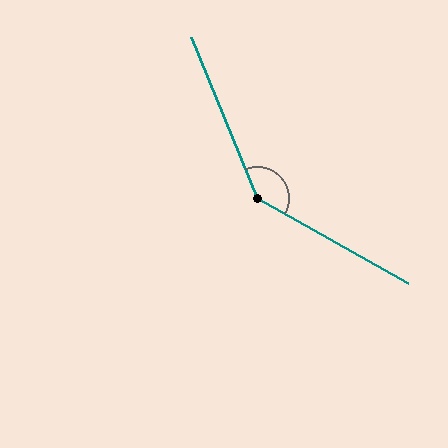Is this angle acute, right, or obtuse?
It is obtuse.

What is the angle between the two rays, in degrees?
Approximately 142 degrees.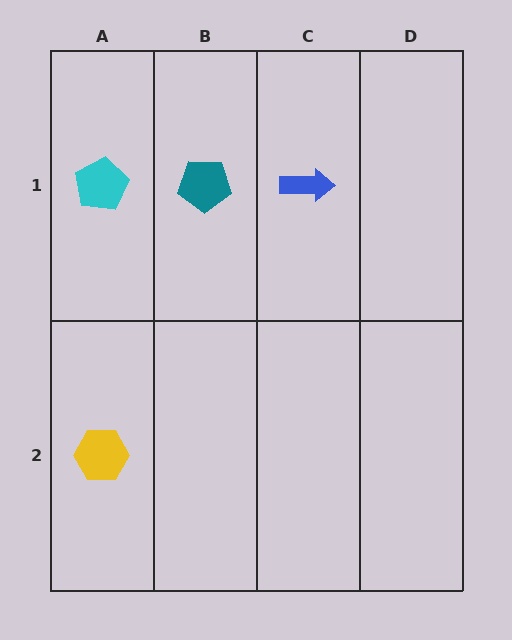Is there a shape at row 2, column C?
No, that cell is empty.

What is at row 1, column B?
A teal pentagon.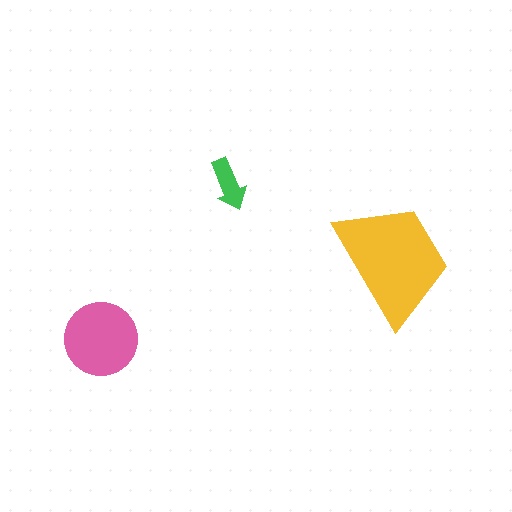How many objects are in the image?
There are 3 objects in the image.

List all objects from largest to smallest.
The yellow trapezoid, the pink circle, the green arrow.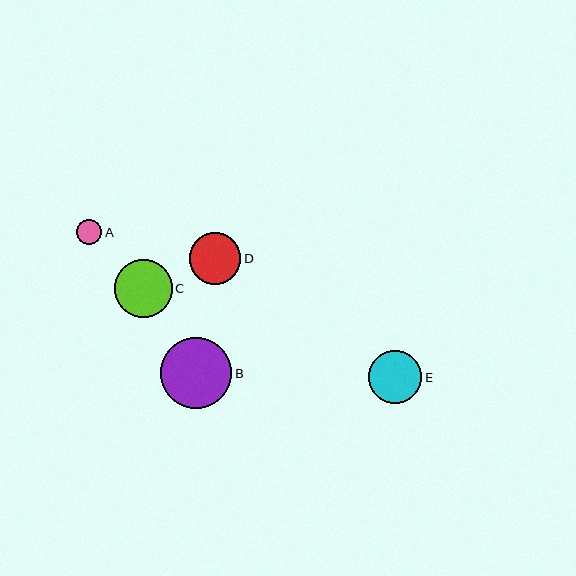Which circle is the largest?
Circle B is the largest with a size of approximately 71 pixels.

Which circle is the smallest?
Circle A is the smallest with a size of approximately 25 pixels.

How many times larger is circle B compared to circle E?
Circle B is approximately 1.3 times the size of circle E.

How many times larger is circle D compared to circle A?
Circle D is approximately 2.0 times the size of circle A.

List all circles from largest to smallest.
From largest to smallest: B, C, E, D, A.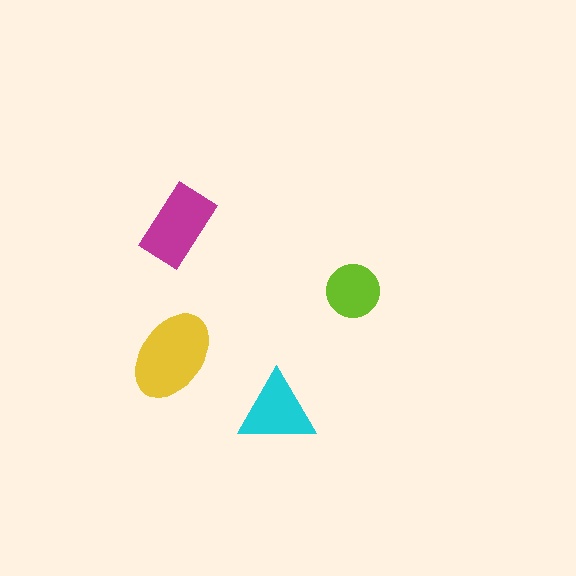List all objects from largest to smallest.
The yellow ellipse, the magenta rectangle, the cyan triangle, the lime circle.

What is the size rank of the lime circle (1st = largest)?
4th.